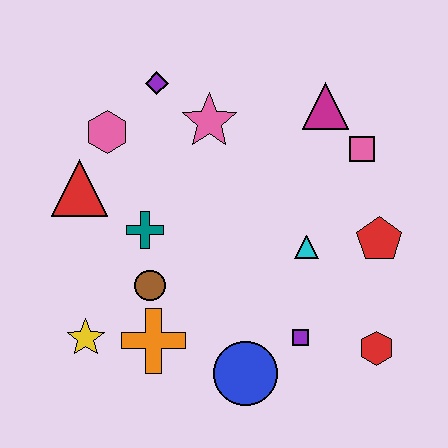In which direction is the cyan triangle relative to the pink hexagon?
The cyan triangle is to the right of the pink hexagon.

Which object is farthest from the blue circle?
The purple diamond is farthest from the blue circle.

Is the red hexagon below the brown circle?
Yes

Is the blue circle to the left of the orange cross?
No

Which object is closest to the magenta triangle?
The pink square is closest to the magenta triangle.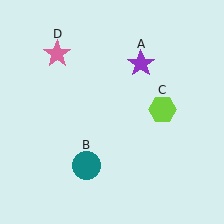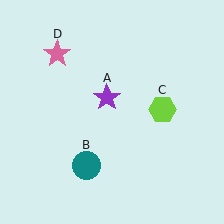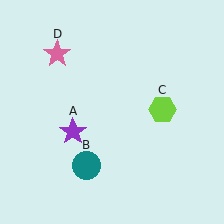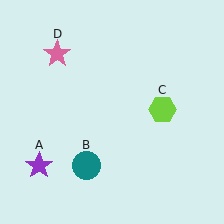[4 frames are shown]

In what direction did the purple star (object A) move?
The purple star (object A) moved down and to the left.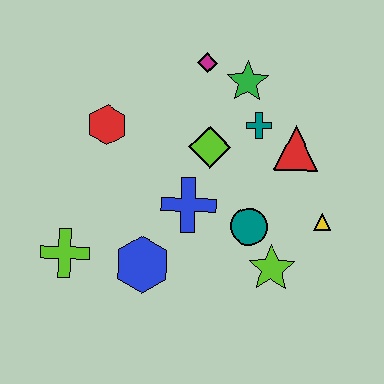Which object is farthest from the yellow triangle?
The lime cross is farthest from the yellow triangle.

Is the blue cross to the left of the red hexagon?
No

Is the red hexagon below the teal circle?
No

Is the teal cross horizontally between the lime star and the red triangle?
No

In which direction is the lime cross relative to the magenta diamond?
The lime cross is below the magenta diamond.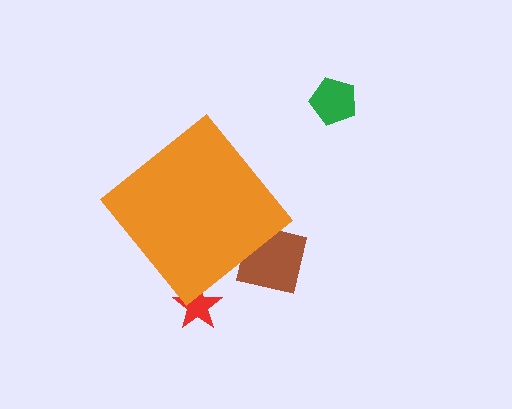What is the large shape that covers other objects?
An orange diamond.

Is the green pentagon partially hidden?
No, the green pentagon is fully visible.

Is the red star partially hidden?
Yes, the red star is partially hidden behind the orange diamond.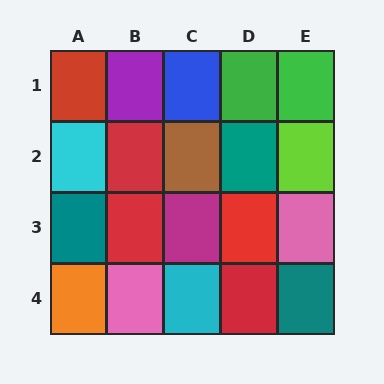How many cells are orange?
1 cell is orange.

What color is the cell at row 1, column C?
Blue.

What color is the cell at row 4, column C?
Cyan.